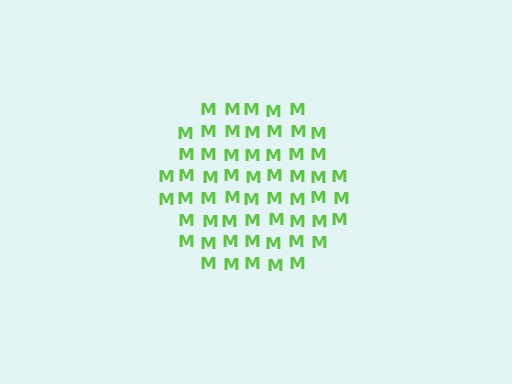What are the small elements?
The small elements are letter M's.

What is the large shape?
The large shape is a hexagon.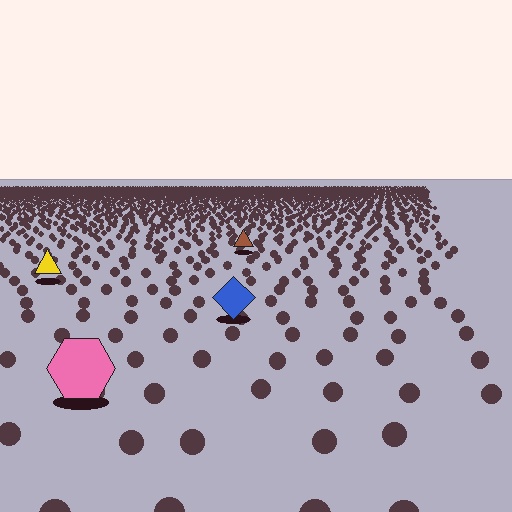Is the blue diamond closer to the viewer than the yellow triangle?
Yes. The blue diamond is closer — you can tell from the texture gradient: the ground texture is coarser near it.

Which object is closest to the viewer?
The pink hexagon is closest. The texture marks near it are larger and more spread out.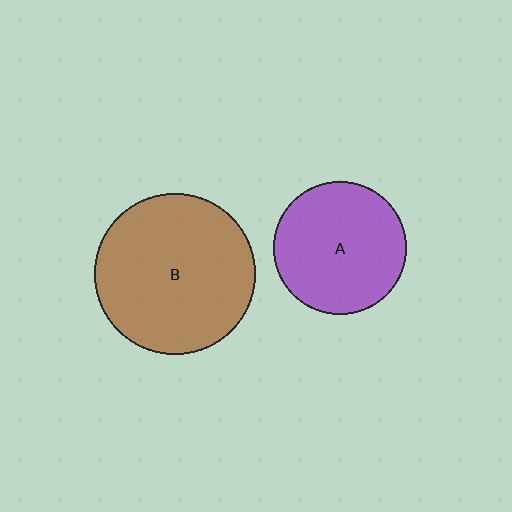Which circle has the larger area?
Circle B (brown).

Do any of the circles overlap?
No, none of the circles overlap.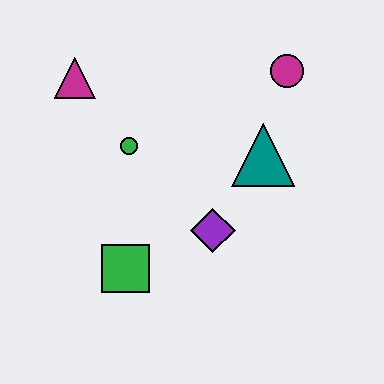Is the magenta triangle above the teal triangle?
Yes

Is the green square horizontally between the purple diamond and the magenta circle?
No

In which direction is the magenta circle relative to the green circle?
The magenta circle is to the right of the green circle.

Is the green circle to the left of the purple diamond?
Yes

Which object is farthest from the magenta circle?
The green square is farthest from the magenta circle.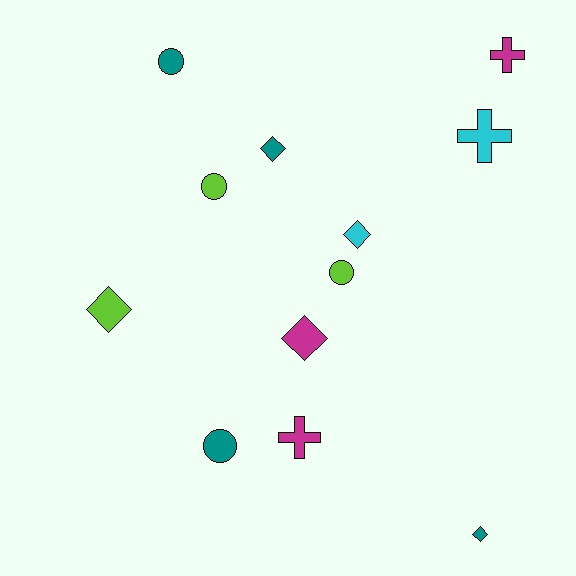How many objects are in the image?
There are 12 objects.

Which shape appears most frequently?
Diamond, with 5 objects.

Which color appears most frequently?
Teal, with 4 objects.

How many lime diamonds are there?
There is 1 lime diamond.